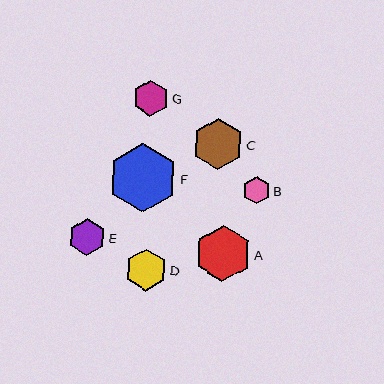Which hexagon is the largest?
Hexagon F is the largest with a size of approximately 69 pixels.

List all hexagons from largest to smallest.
From largest to smallest: F, A, C, D, E, G, B.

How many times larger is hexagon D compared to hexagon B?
Hexagon D is approximately 1.5 times the size of hexagon B.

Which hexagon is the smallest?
Hexagon B is the smallest with a size of approximately 27 pixels.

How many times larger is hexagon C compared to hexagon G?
Hexagon C is approximately 1.4 times the size of hexagon G.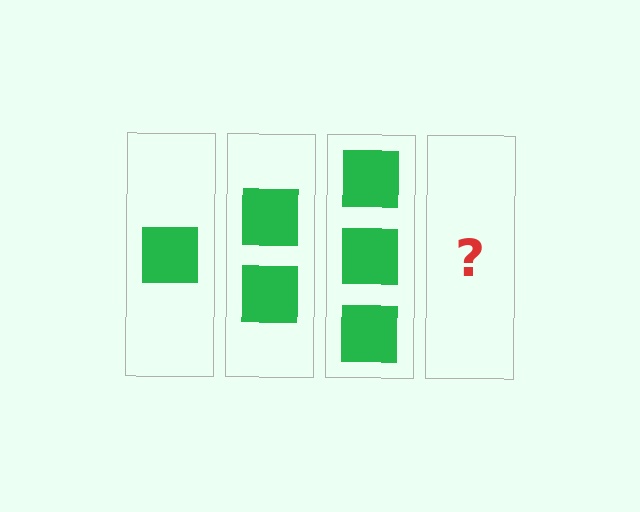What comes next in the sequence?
The next element should be 4 squares.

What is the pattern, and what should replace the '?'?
The pattern is that each step adds one more square. The '?' should be 4 squares.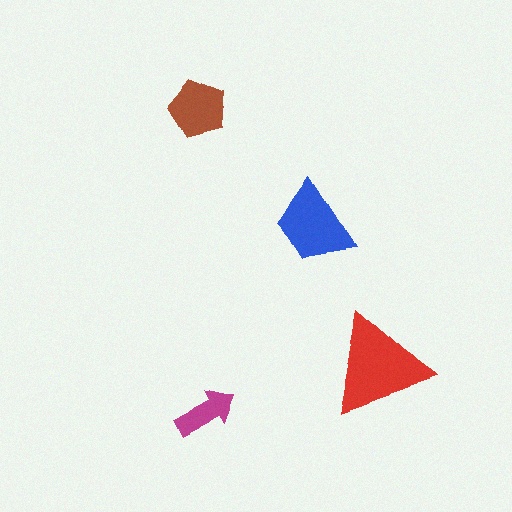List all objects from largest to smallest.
The red triangle, the blue trapezoid, the brown pentagon, the magenta arrow.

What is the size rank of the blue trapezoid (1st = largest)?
2nd.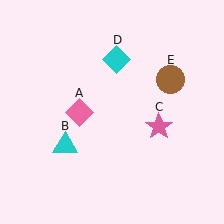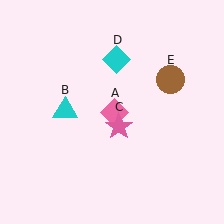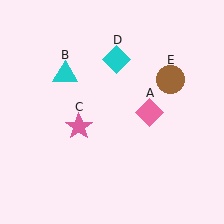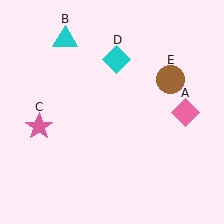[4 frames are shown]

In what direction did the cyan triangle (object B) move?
The cyan triangle (object B) moved up.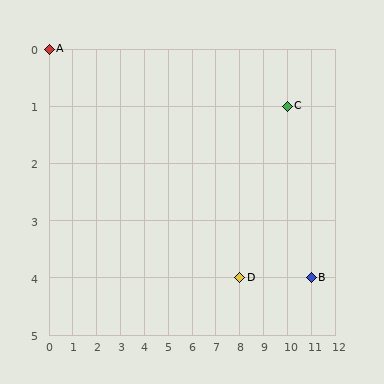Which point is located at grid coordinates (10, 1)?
Point C is at (10, 1).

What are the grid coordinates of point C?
Point C is at grid coordinates (10, 1).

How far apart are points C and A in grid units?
Points C and A are 10 columns and 1 row apart (about 10.0 grid units diagonally).